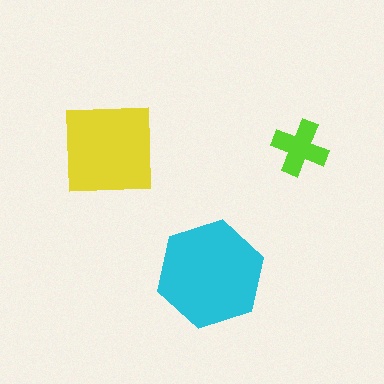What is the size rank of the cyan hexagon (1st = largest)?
1st.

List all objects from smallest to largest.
The lime cross, the yellow square, the cyan hexagon.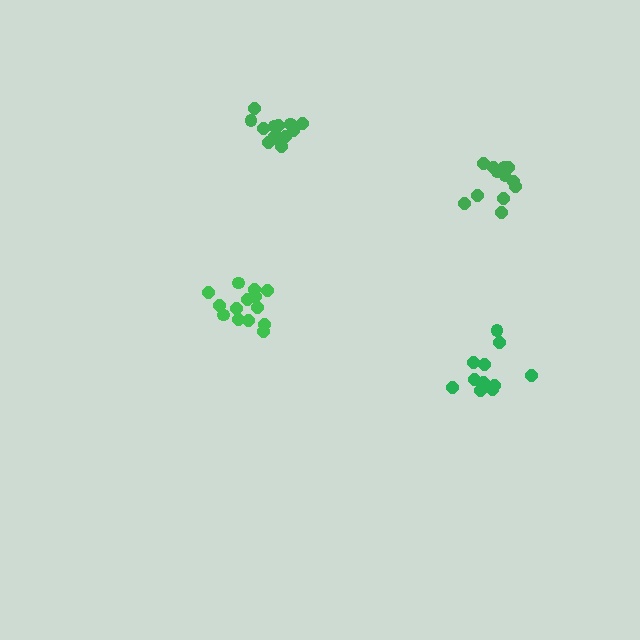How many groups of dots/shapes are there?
There are 4 groups.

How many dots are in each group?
Group 1: 14 dots, Group 2: 14 dots, Group 3: 13 dots, Group 4: 11 dots (52 total).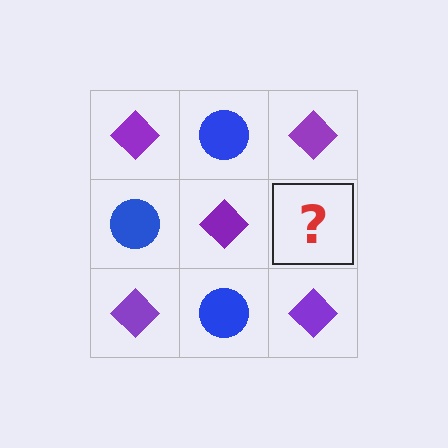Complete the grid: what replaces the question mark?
The question mark should be replaced with a blue circle.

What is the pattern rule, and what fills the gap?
The rule is that it alternates purple diamond and blue circle in a checkerboard pattern. The gap should be filled with a blue circle.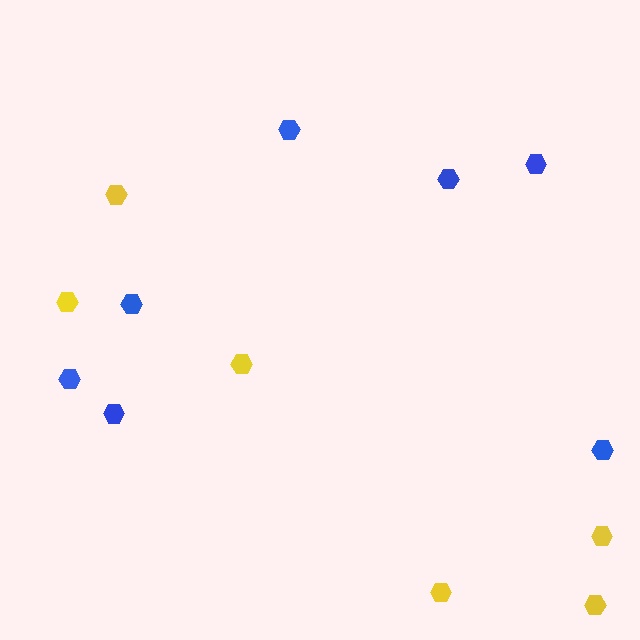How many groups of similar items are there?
There are 2 groups: one group of blue hexagons (7) and one group of yellow hexagons (6).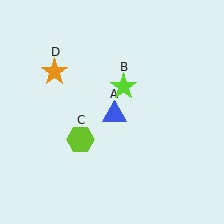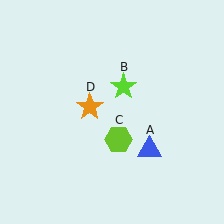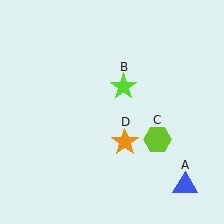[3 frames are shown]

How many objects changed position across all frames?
3 objects changed position: blue triangle (object A), lime hexagon (object C), orange star (object D).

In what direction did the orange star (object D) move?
The orange star (object D) moved down and to the right.